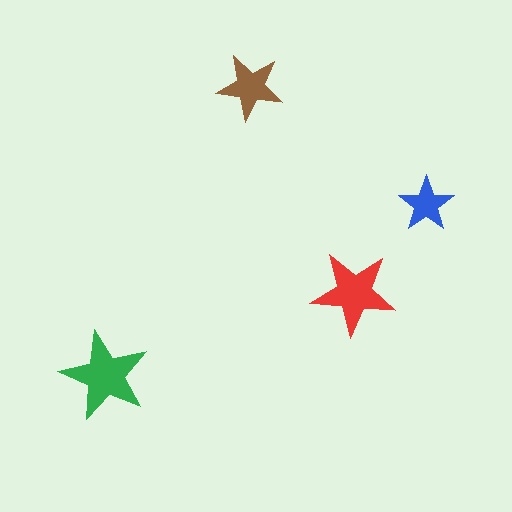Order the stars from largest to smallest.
the green one, the red one, the brown one, the blue one.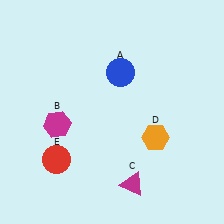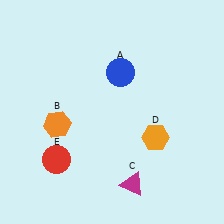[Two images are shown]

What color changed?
The hexagon (B) changed from magenta in Image 1 to orange in Image 2.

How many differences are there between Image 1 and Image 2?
There is 1 difference between the two images.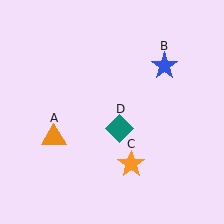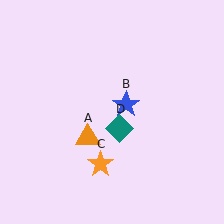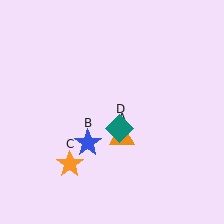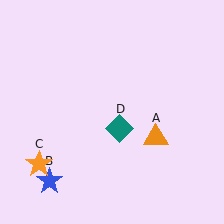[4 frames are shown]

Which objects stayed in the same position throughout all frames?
Teal diamond (object D) remained stationary.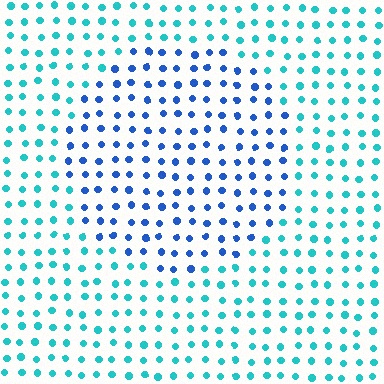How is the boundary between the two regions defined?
The boundary is defined purely by a slight shift in hue (about 41 degrees). Spacing, size, and orientation are identical on both sides.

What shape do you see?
I see a circle.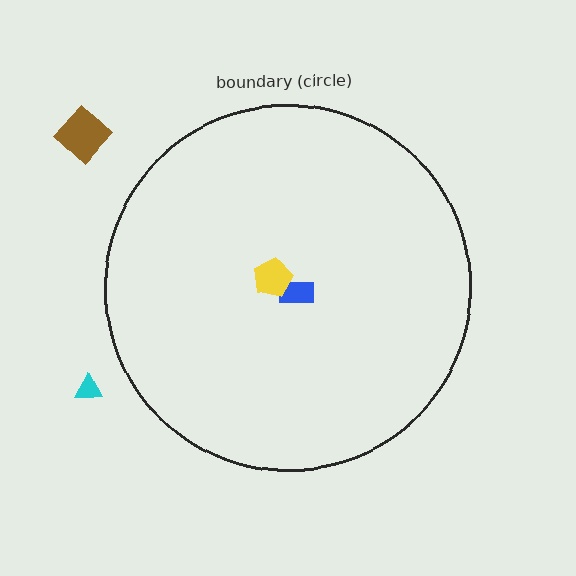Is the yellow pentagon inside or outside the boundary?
Inside.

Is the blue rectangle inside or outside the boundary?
Inside.